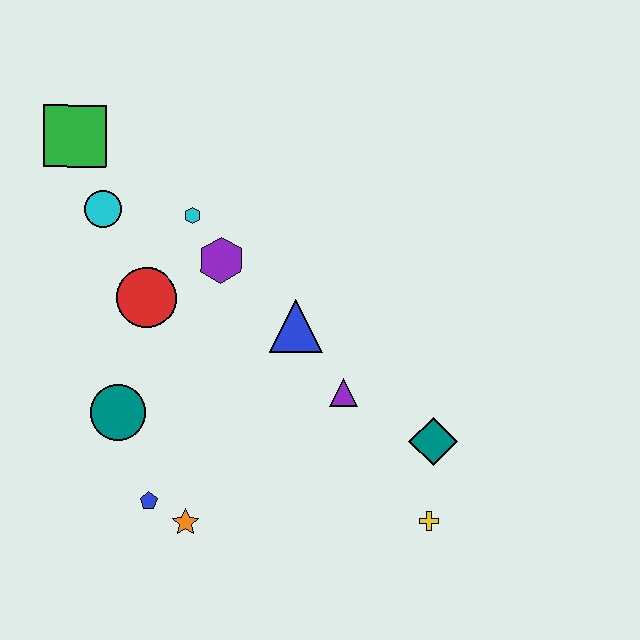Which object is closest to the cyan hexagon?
The purple hexagon is closest to the cyan hexagon.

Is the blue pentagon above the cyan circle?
No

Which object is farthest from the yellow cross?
The green square is farthest from the yellow cross.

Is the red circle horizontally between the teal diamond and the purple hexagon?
No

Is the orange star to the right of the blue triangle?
No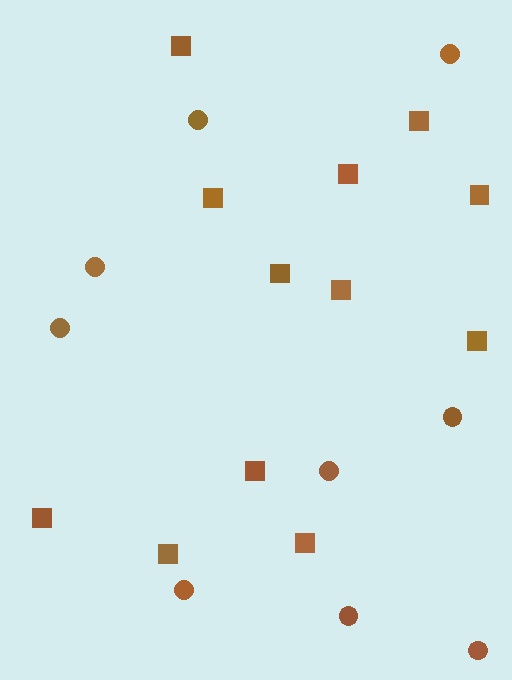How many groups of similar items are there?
There are 2 groups: one group of circles (9) and one group of squares (12).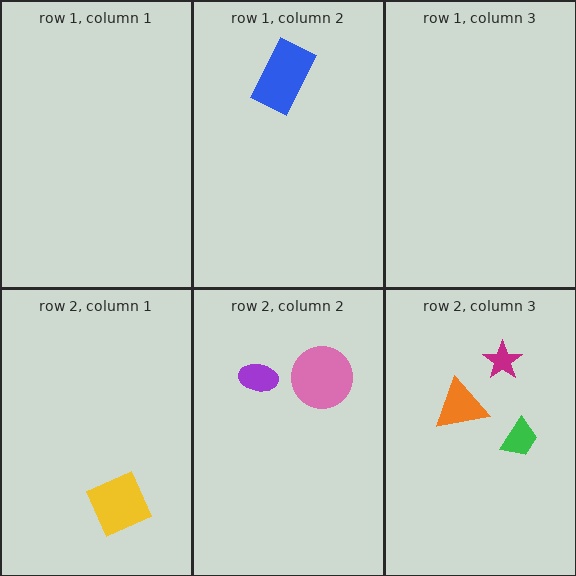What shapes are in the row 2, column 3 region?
The magenta star, the green trapezoid, the orange triangle.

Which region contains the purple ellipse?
The row 2, column 2 region.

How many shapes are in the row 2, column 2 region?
2.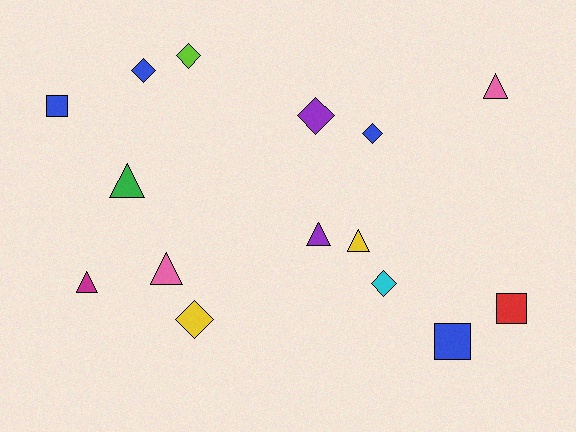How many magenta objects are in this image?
There is 1 magenta object.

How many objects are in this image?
There are 15 objects.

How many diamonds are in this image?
There are 6 diamonds.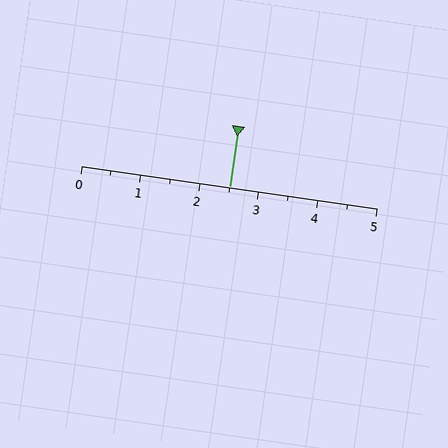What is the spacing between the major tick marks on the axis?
The major ticks are spaced 1 apart.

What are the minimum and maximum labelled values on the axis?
The axis runs from 0 to 5.